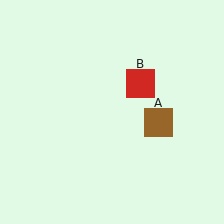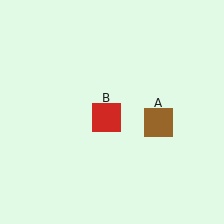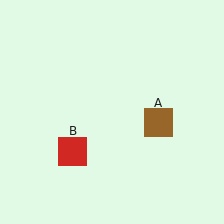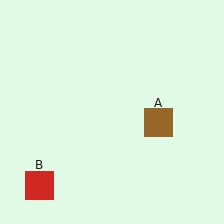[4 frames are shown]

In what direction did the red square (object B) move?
The red square (object B) moved down and to the left.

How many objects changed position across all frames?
1 object changed position: red square (object B).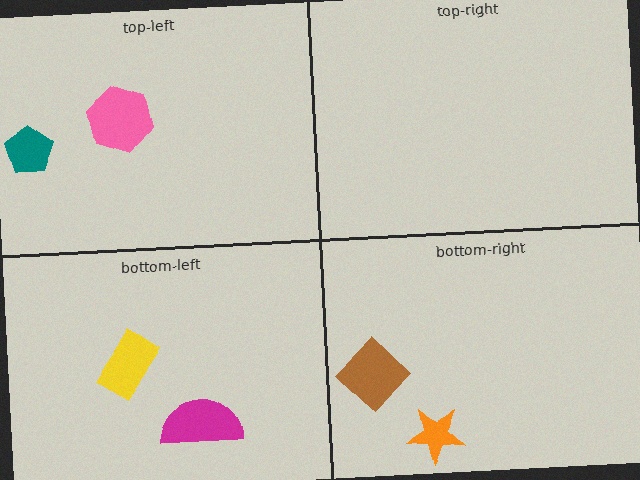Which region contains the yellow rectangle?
The bottom-left region.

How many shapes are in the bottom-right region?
2.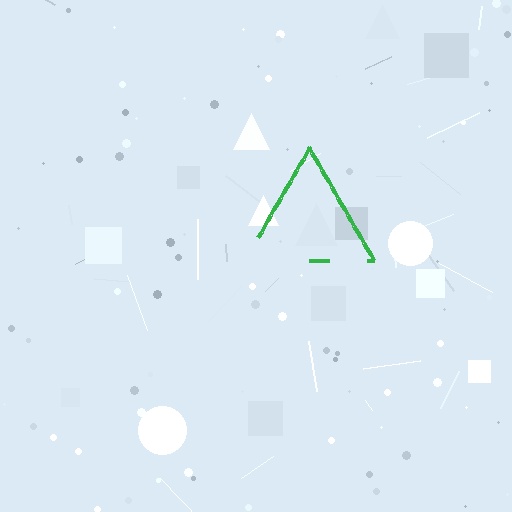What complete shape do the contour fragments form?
The contour fragments form a triangle.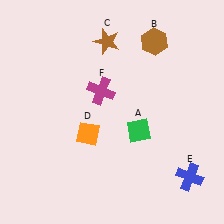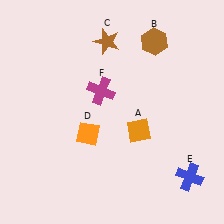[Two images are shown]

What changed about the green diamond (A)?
In Image 1, A is green. In Image 2, it changed to orange.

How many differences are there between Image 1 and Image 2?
There is 1 difference between the two images.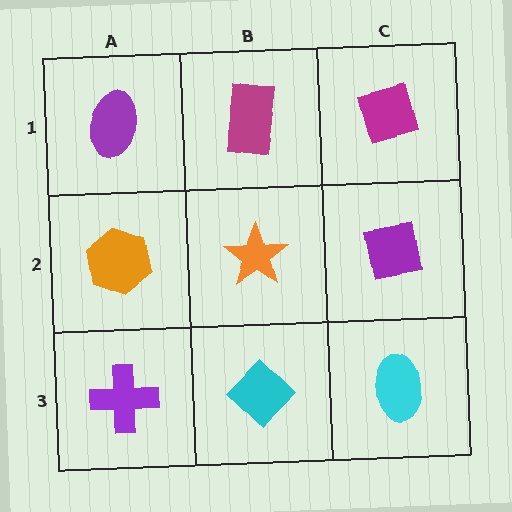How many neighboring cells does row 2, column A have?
3.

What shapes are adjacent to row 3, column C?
A purple square (row 2, column C), a cyan diamond (row 3, column B).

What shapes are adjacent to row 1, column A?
An orange hexagon (row 2, column A), a magenta rectangle (row 1, column B).